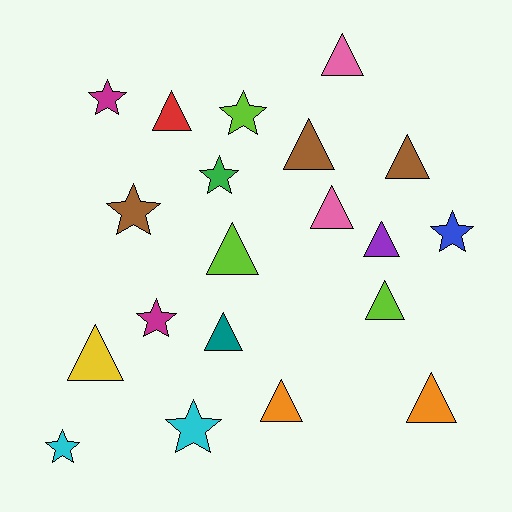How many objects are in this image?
There are 20 objects.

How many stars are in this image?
There are 8 stars.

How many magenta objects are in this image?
There are 2 magenta objects.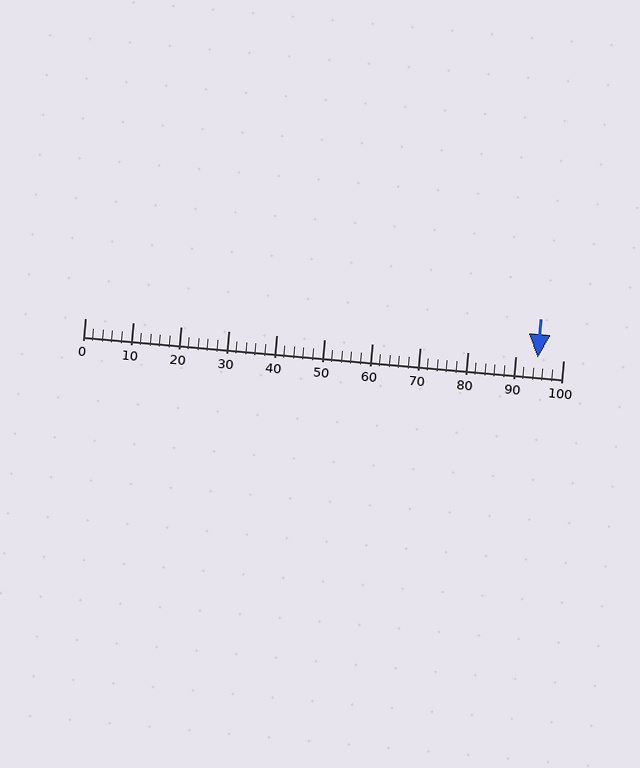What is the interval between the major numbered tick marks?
The major tick marks are spaced 10 units apart.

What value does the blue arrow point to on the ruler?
The blue arrow points to approximately 95.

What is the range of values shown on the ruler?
The ruler shows values from 0 to 100.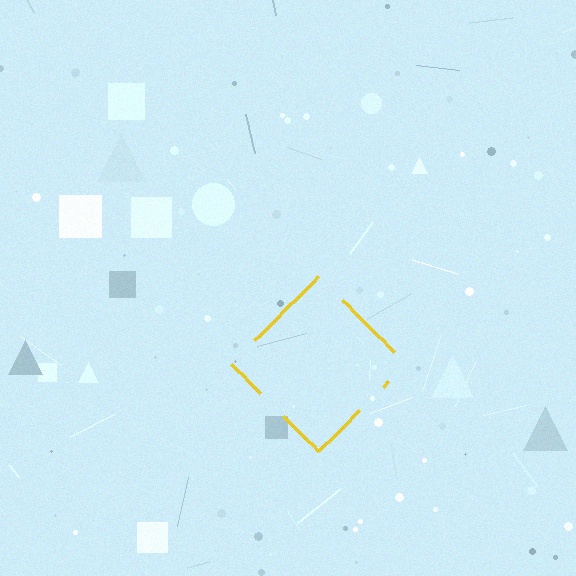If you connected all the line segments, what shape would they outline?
They would outline a diamond.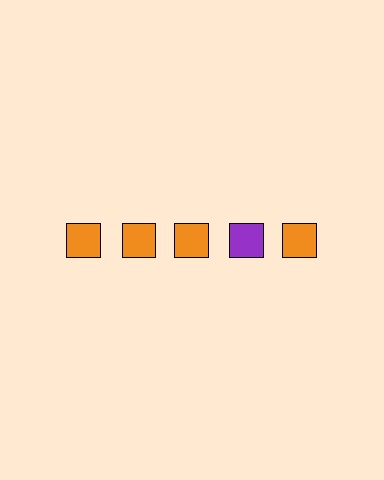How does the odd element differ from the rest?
It has a different color: purple instead of orange.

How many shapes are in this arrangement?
There are 5 shapes arranged in a grid pattern.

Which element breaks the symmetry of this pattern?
The purple square in the top row, second from right column breaks the symmetry. All other shapes are orange squares.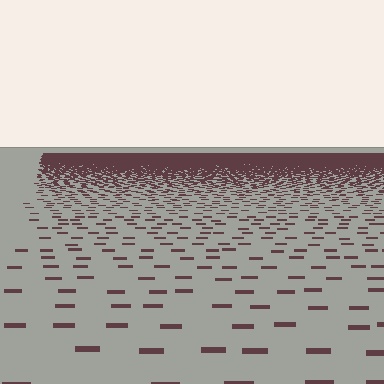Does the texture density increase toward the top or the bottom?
Density increases toward the top.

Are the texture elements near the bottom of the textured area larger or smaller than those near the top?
Larger. Near the bottom, elements are closer to the viewer and appear at a bigger on-screen size.